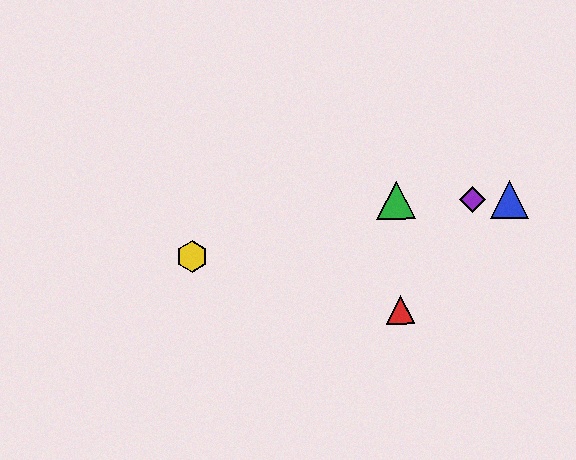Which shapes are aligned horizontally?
The blue triangle, the green triangle, the purple diamond are aligned horizontally.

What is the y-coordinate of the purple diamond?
The purple diamond is at y≈200.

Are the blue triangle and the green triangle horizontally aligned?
Yes, both are at y≈199.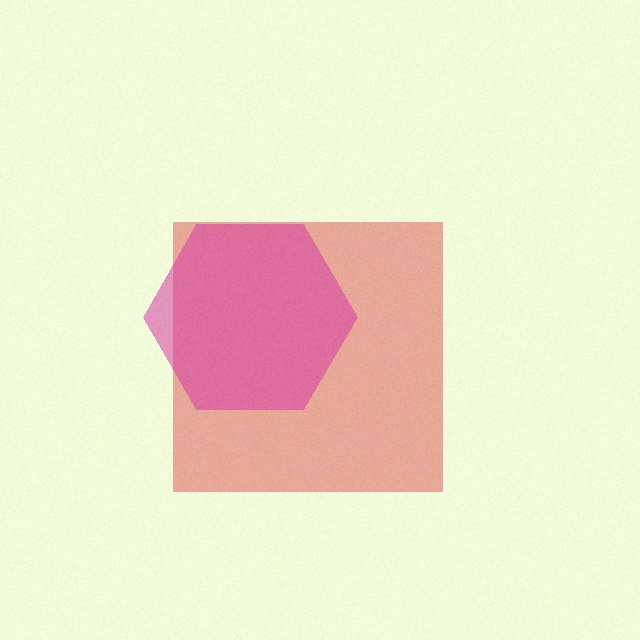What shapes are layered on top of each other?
The layered shapes are: a red square, a magenta hexagon.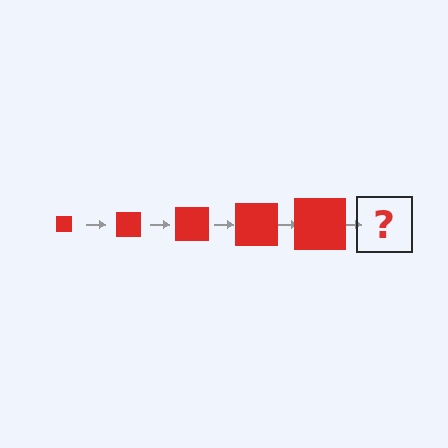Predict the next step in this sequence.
The next step is a red square, larger than the previous one.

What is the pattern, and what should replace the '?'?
The pattern is that the square gets progressively larger each step. The '?' should be a red square, larger than the previous one.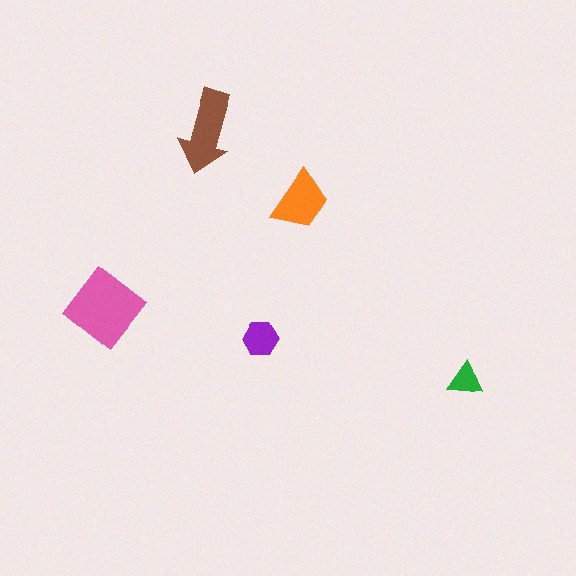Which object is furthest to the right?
The green triangle is rightmost.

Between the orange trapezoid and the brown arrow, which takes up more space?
The brown arrow.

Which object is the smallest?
The green triangle.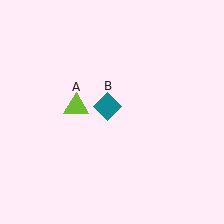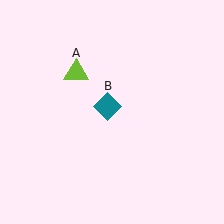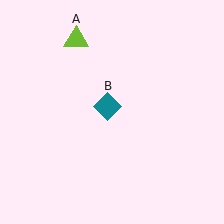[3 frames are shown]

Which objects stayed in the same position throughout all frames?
Teal diamond (object B) remained stationary.